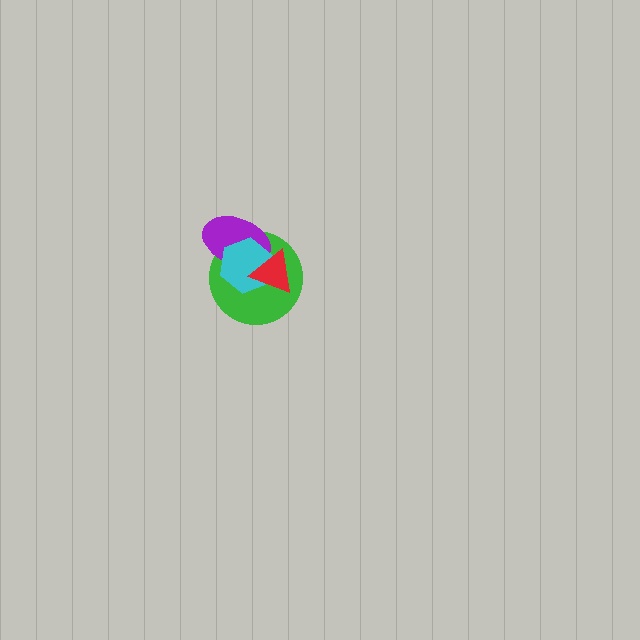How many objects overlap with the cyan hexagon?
3 objects overlap with the cyan hexagon.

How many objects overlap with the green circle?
3 objects overlap with the green circle.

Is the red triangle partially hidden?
No, no other shape covers it.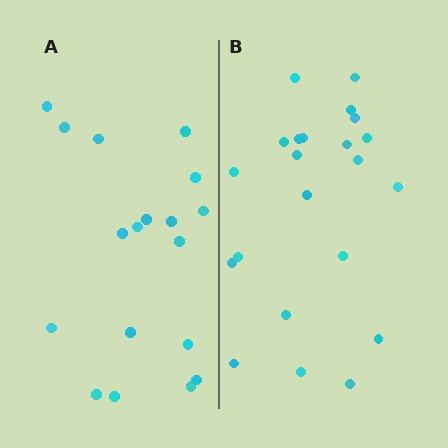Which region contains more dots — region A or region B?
Region B (the right region) has more dots.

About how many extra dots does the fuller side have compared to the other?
Region B has about 4 more dots than region A.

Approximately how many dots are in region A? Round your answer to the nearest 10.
About 20 dots. (The exact count is 18, which rounds to 20.)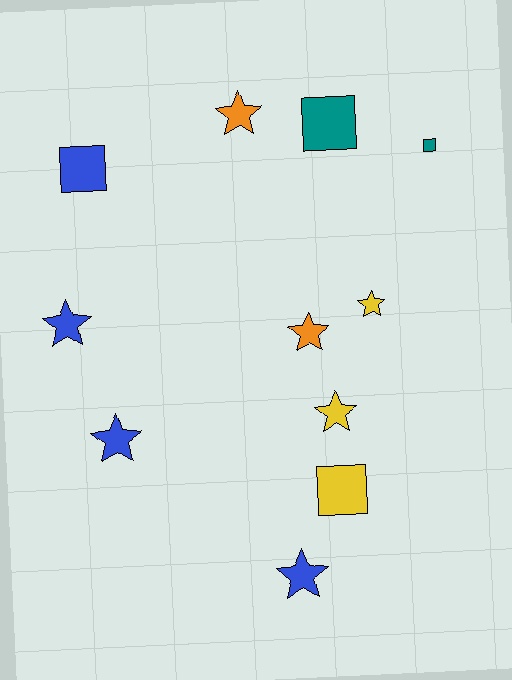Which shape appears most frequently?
Star, with 7 objects.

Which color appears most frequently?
Blue, with 4 objects.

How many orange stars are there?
There are 2 orange stars.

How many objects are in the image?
There are 11 objects.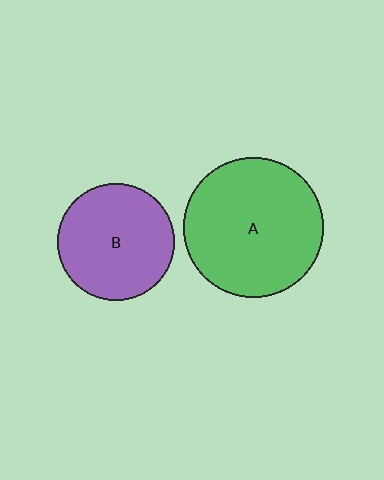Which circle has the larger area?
Circle A (green).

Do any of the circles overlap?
No, none of the circles overlap.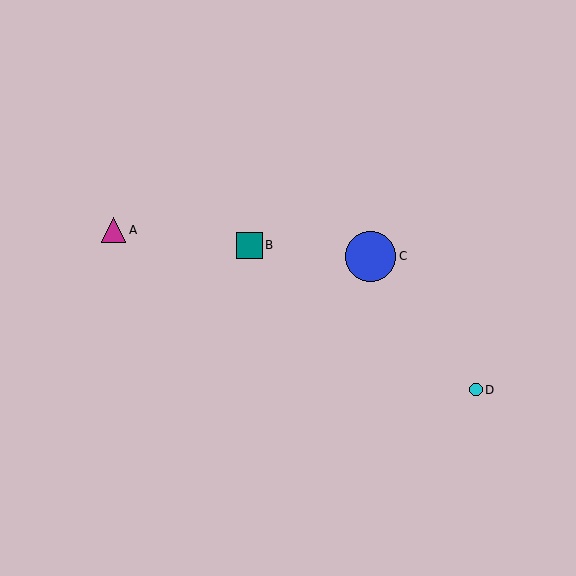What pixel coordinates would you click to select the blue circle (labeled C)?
Click at (371, 256) to select the blue circle C.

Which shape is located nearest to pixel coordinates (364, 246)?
The blue circle (labeled C) at (371, 256) is nearest to that location.